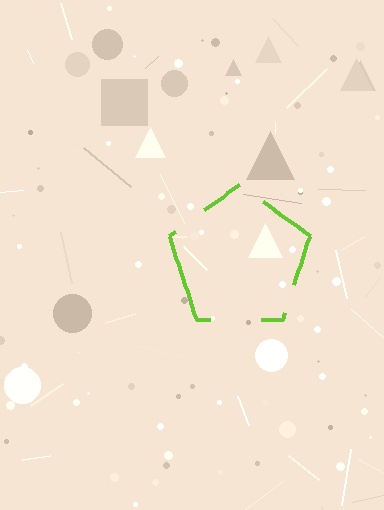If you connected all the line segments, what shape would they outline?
They would outline a pentagon.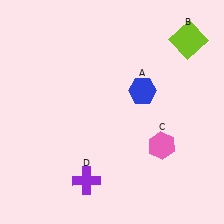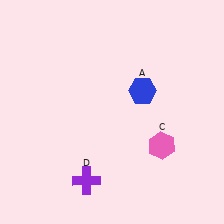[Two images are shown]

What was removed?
The lime square (B) was removed in Image 2.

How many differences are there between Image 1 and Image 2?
There is 1 difference between the two images.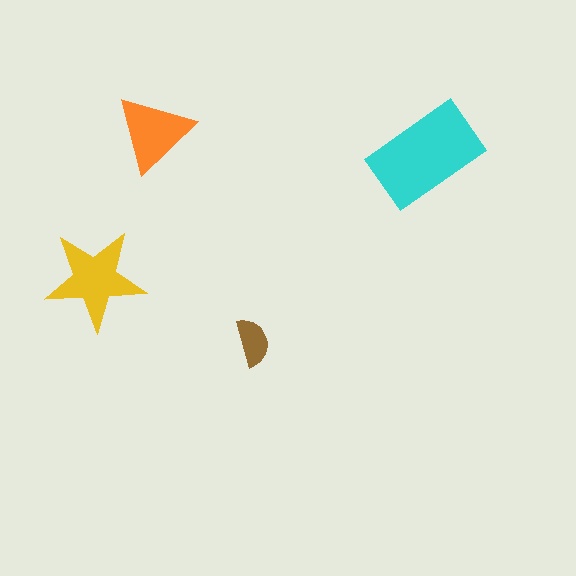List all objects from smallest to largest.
The brown semicircle, the orange triangle, the yellow star, the cyan rectangle.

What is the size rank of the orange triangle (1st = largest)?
3rd.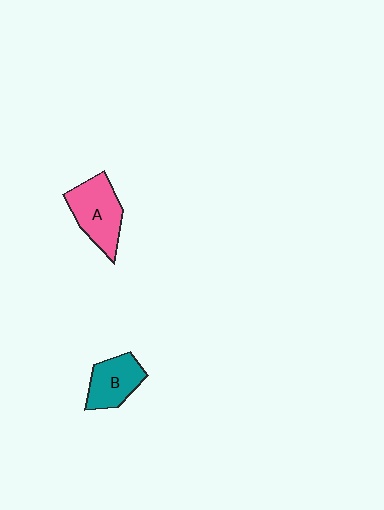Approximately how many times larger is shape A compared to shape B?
Approximately 1.3 times.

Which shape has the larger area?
Shape A (pink).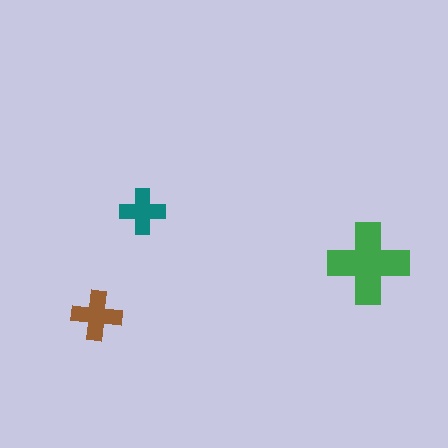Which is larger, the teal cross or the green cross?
The green one.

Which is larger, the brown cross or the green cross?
The green one.